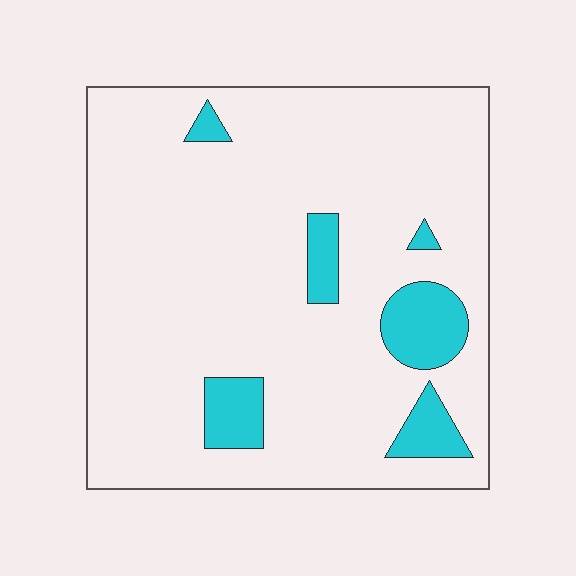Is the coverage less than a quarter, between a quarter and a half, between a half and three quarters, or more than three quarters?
Less than a quarter.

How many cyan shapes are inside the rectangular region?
6.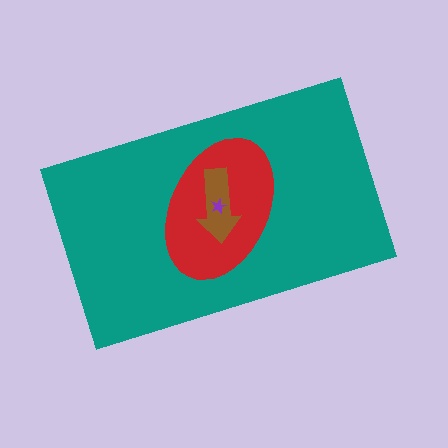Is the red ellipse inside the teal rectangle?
Yes.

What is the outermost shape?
The teal rectangle.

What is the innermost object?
The purple star.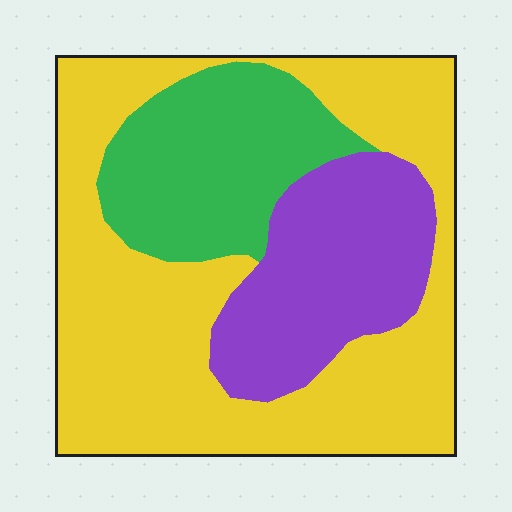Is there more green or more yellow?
Yellow.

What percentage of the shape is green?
Green takes up about one fifth (1/5) of the shape.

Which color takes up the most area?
Yellow, at roughly 55%.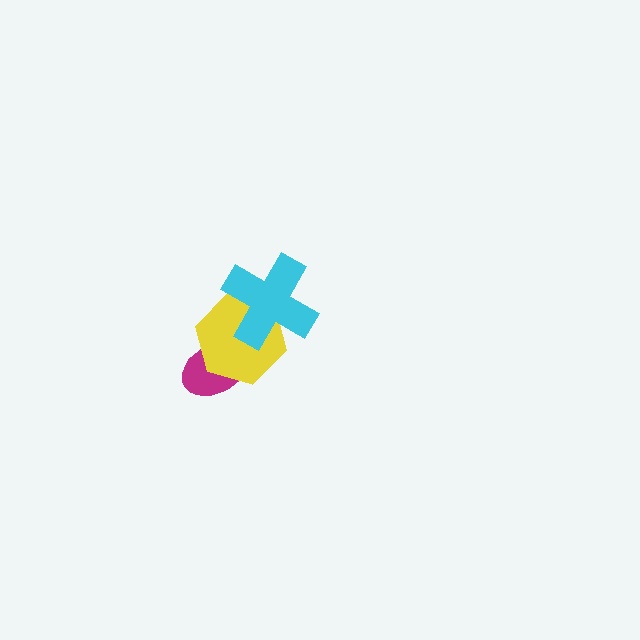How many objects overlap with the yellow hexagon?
2 objects overlap with the yellow hexagon.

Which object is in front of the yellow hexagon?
The cyan cross is in front of the yellow hexagon.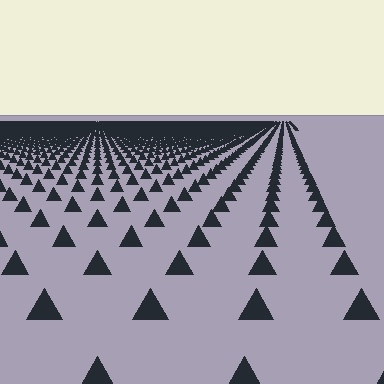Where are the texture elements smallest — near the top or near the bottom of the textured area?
Near the top.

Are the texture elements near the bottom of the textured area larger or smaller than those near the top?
Larger. Near the bottom, elements are closer to the viewer and appear at a bigger on-screen size.